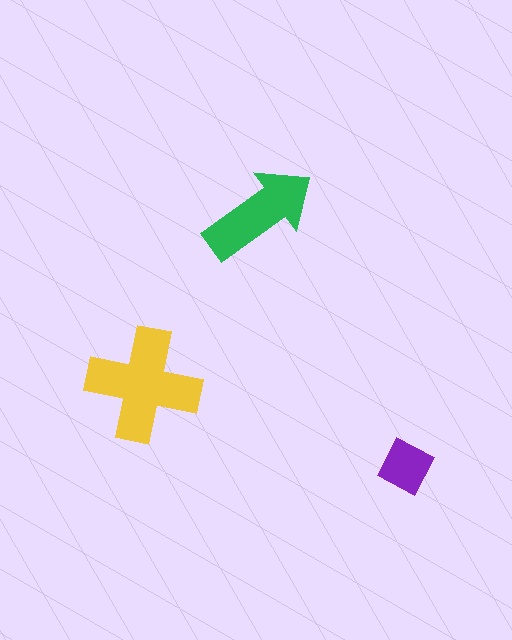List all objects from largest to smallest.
The yellow cross, the green arrow, the purple diamond.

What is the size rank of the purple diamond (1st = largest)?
3rd.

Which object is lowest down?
The purple diamond is bottommost.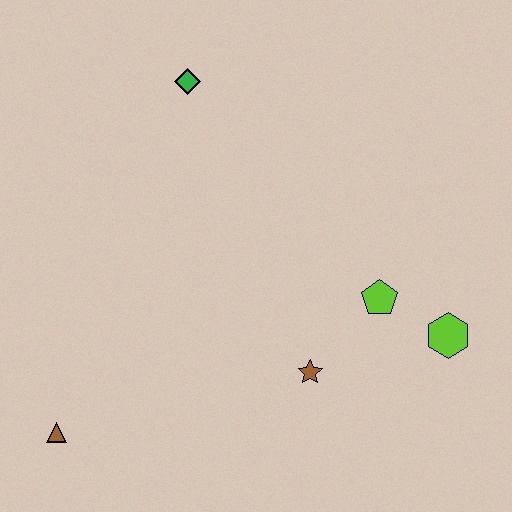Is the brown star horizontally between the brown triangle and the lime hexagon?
Yes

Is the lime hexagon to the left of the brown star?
No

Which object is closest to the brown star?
The lime pentagon is closest to the brown star.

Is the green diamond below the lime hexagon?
No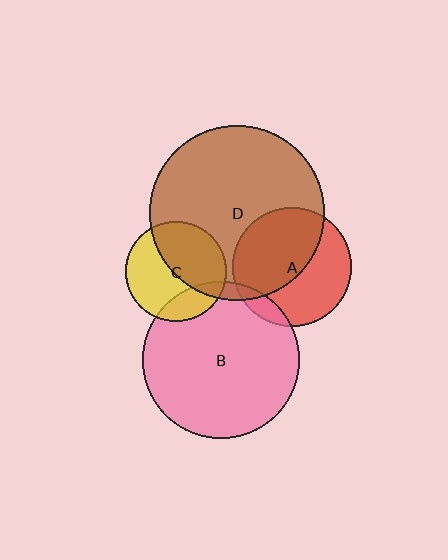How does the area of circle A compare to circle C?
Approximately 1.4 times.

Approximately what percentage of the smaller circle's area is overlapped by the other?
Approximately 10%.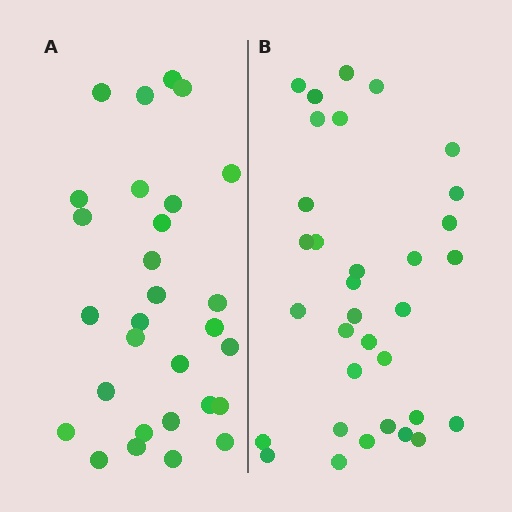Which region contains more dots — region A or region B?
Region B (the right region) has more dots.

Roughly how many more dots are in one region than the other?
Region B has about 4 more dots than region A.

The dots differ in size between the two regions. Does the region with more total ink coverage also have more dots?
No. Region A has more total ink coverage because its dots are larger, but region B actually contains more individual dots. Total area can be misleading — the number of items is what matters here.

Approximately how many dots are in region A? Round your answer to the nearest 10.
About 30 dots. (The exact count is 29, which rounds to 30.)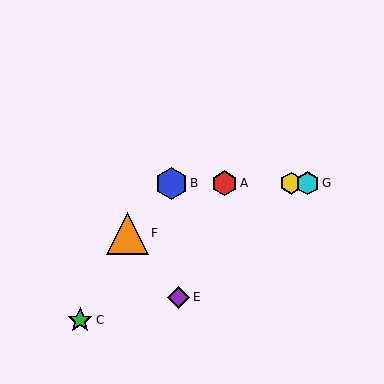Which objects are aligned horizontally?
Objects A, B, D, G are aligned horizontally.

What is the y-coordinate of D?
Object D is at y≈183.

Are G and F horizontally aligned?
No, G is at y≈183 and F is at y≈233.